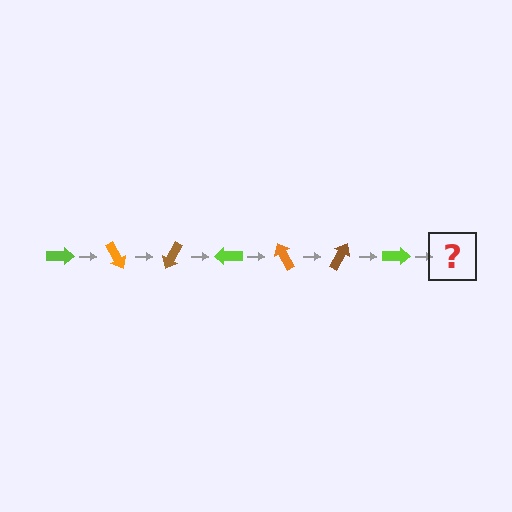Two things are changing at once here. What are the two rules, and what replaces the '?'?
The two rules are that it rotates 60 degrees each step and the color cycles through lime, orange, and brown. The '?' should be an orange arrow, rotated 420 degrees from the start.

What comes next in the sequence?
The next element should be an orange arrow, rotated 420 degrees from the start.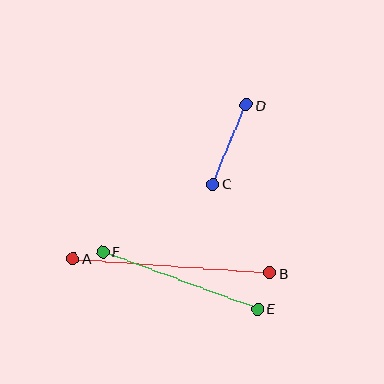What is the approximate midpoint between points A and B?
The midpoint is at approximately (171, 266) pixels.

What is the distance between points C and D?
The distance is approximately 86 pixels.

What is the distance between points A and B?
The distance is approximately 197 pixels.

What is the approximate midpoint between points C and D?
The midpoint is at approximately (230, 144) pixels.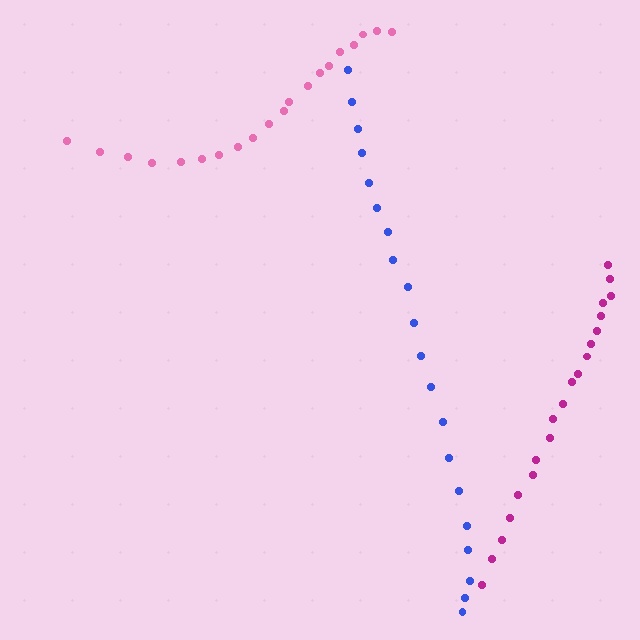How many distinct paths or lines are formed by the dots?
There are 3 distinct paths.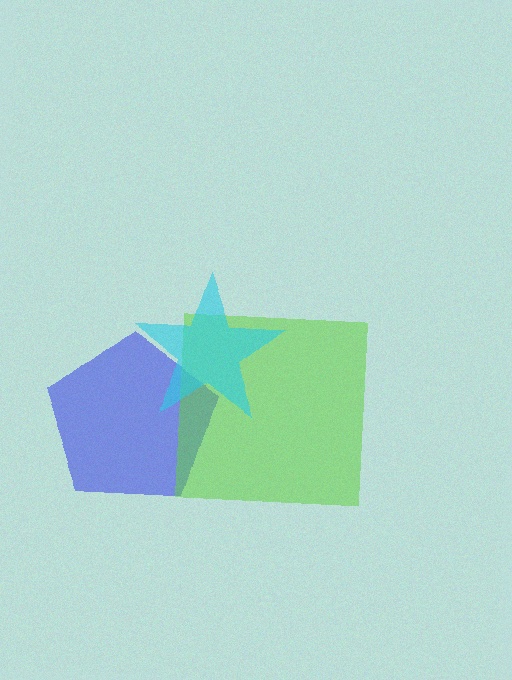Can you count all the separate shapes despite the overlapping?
Yes, there are 3 separate shapes.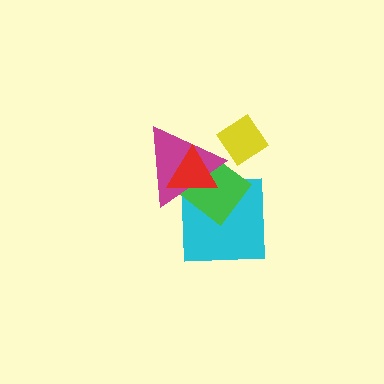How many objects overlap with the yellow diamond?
0 objects overlap with the yellow diamond.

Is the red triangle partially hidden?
No, no other shape covers it.